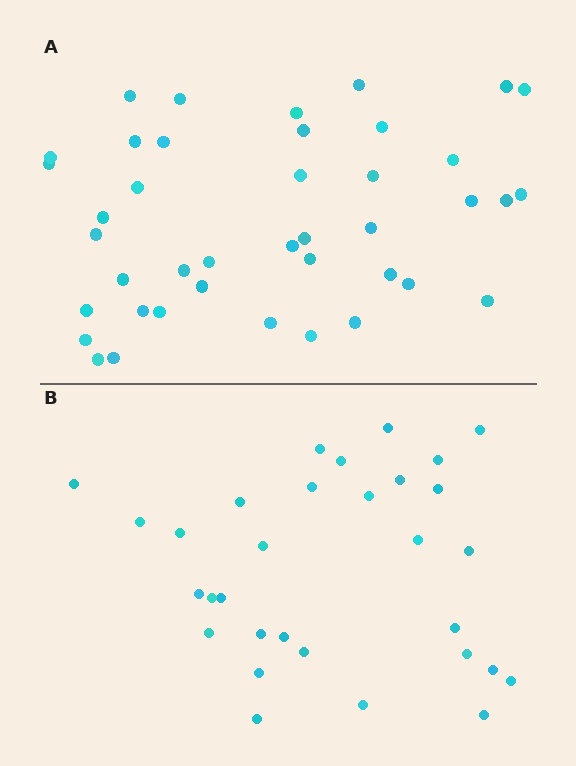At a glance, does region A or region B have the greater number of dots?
Region A (the top region) has more dots.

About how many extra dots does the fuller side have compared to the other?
Region A has roughly 10 or so more dots than region B.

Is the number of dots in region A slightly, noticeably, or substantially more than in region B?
Region A has noticeably more, but not dramatically so. The ratio is roughly 1.3 to 1.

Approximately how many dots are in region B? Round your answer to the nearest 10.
About 30 dots. (The exact count is 31, which rounds to 30.)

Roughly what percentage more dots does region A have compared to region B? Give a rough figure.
About 30% more.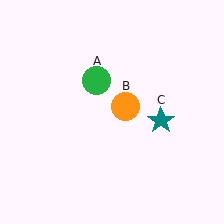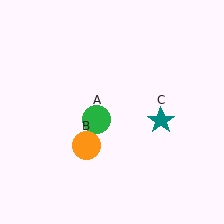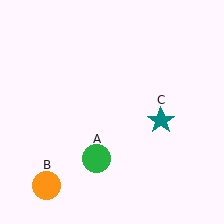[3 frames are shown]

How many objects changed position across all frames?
2 objects changed position: green circle (object A), orange circle (object B).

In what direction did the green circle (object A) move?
The green circle (object A) moved down.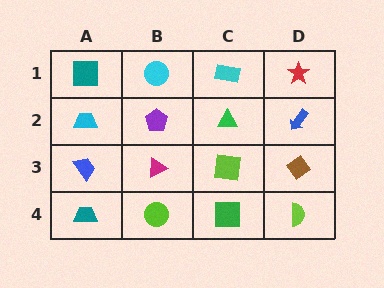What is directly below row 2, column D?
A brown diamond.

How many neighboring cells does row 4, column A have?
2.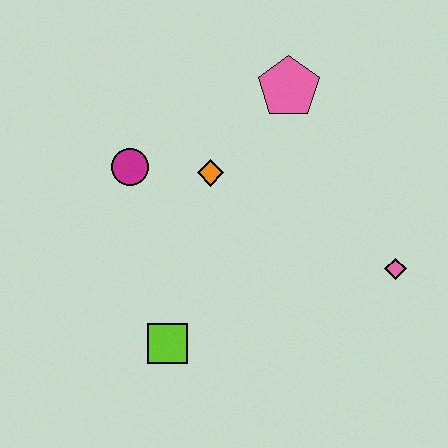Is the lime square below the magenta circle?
Yes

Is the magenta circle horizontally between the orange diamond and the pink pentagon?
No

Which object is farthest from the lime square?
The pink pentagon is farthest from the lime square.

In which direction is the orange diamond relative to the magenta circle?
The orange diamond is to the right of the magenta circle.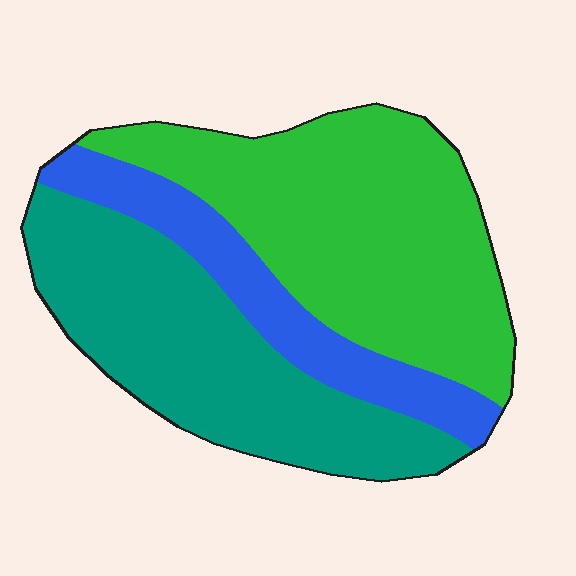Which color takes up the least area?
Blue, at roughly 20%.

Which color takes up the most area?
Green, at roughly 45%.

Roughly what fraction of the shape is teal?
Teal covers 37% of the shape.